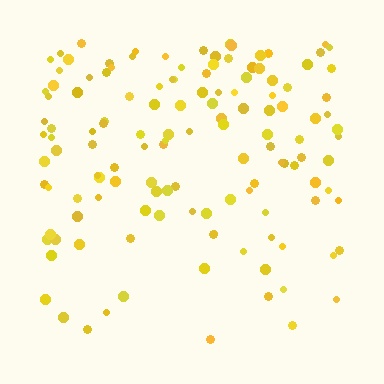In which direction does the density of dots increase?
From bottom to top, with the top side densest.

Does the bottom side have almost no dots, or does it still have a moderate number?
Still a moderate number, just noticeably fewer than the top.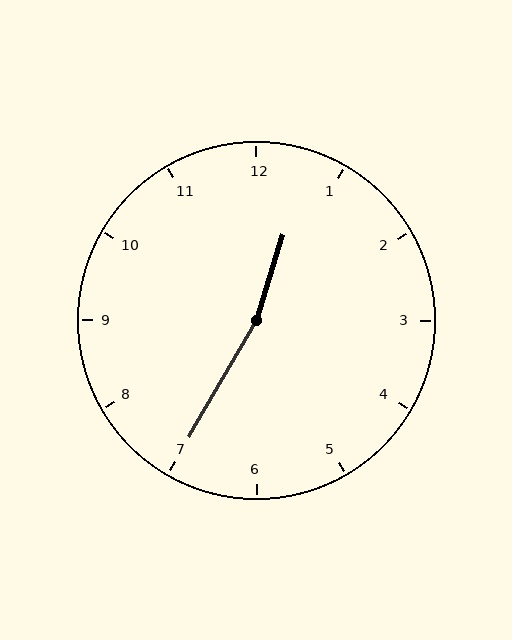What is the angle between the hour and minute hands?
Approximately 168 degrees.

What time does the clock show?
12:35.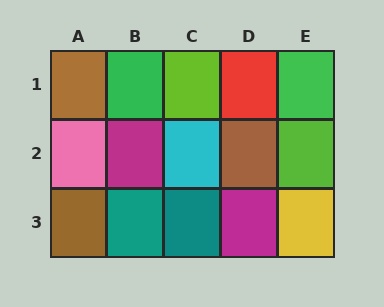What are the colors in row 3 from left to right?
Brown, teal, teal, magenta, yellow.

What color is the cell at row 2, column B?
Magenta.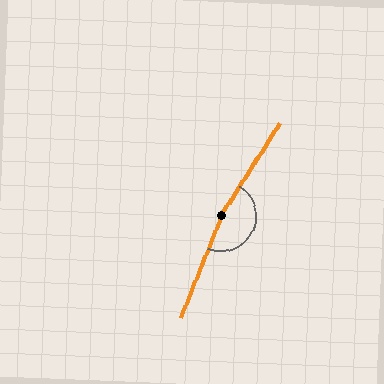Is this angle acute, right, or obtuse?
It is obtuse.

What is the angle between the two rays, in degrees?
Approximately 169 degrees.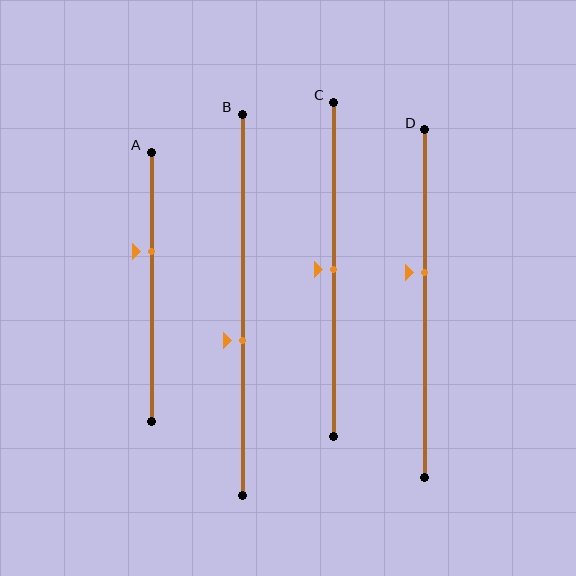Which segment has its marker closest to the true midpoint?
Segment C has its marker closest to the true midpoint.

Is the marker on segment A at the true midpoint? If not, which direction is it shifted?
No, the marker on segment A is shifted upward by about 13% of the segment length.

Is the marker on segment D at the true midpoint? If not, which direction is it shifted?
No, the marker on segment D is shifted upward by about 9% of the segment length.